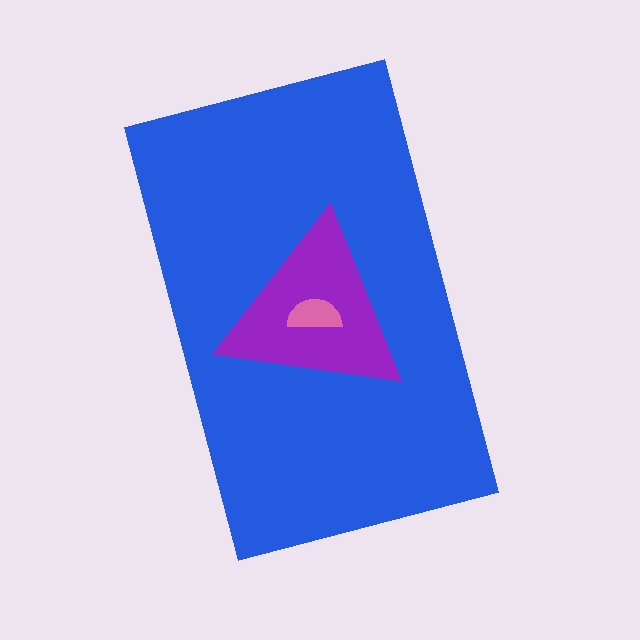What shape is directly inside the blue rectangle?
The purple triangle.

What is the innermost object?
The pink semicircle.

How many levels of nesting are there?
3.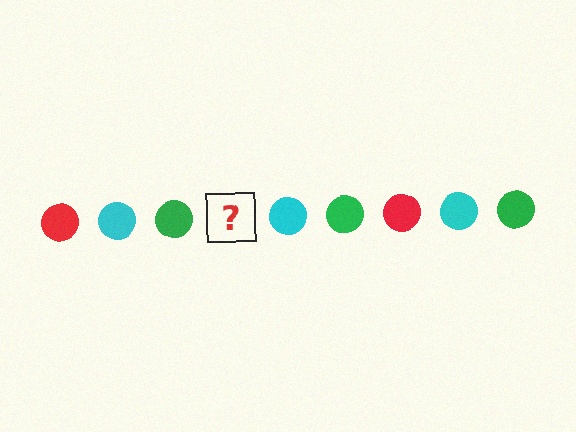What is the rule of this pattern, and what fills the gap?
The rule is that the pattern cycles through red, cyan, green circles. The gap should be filled with a red circle.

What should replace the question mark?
The question mark should be replaced with a red circle.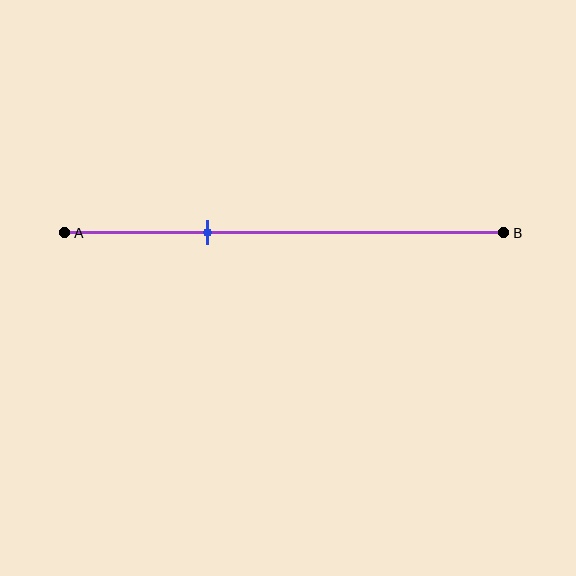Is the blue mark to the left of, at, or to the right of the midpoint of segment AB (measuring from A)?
The blue mark is to the left of the midpoint of segment AB.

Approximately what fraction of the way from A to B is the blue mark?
The blue mark is approximately 30% of the way from A to B.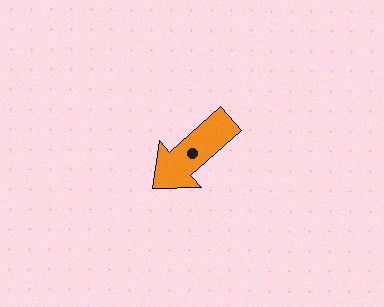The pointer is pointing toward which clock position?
Roughly 8 o'clock.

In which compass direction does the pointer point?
Southwest.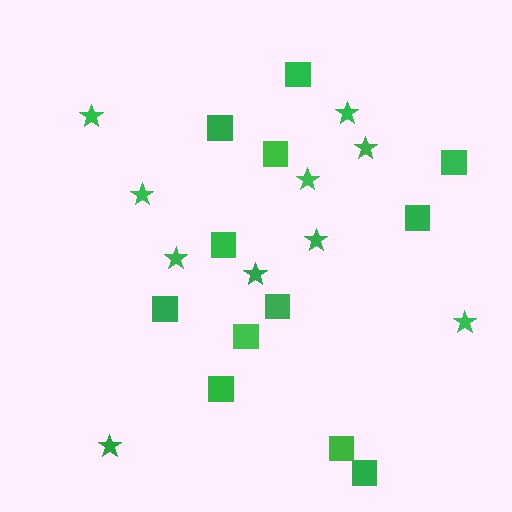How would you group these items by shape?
There are 2 groups: one group of squares (12) and one group of stars (10).